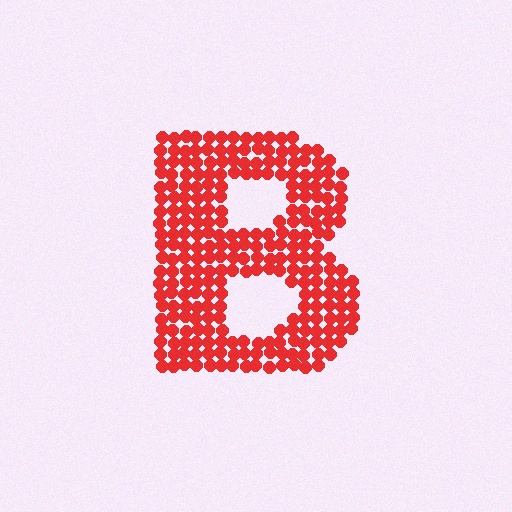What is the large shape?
The large shape is the letter B.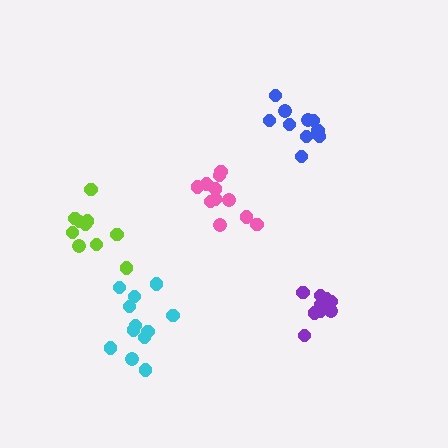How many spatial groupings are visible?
There are 5 spatial groupings.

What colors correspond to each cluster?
The clusters are colored: pink, cyan, purple, blue, lime.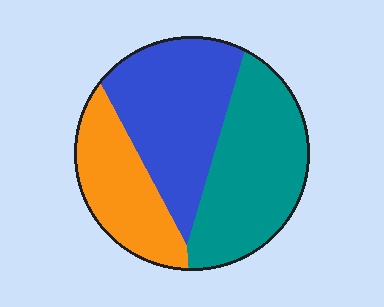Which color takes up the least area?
Orange, at roughly 25%.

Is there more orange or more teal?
Teal.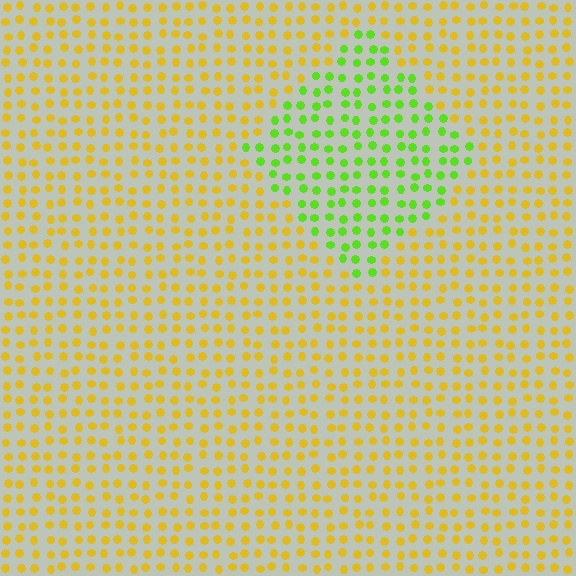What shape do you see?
I see a diamond.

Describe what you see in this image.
The image is filled with small yellow elements in a uniform arrangement. A diamond-shaped region is visible where the elements are tinted to a slightly different hue, forming a subtle color boundary.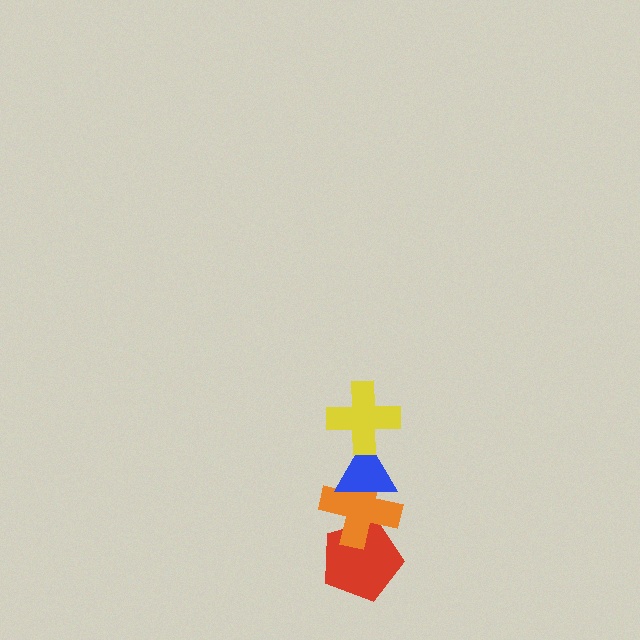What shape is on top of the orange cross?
The blue triangle is on top of the orange cross.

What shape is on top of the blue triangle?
The yellow cross is on top of the blue triangle.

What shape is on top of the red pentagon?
The orange cross is on top of the red pentagon.